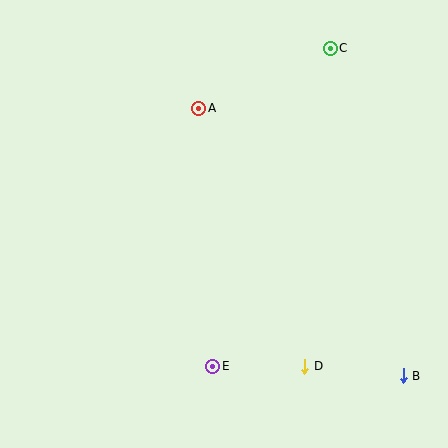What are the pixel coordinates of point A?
Point A is at (199, 108).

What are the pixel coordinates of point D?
Point D is at (305, 366).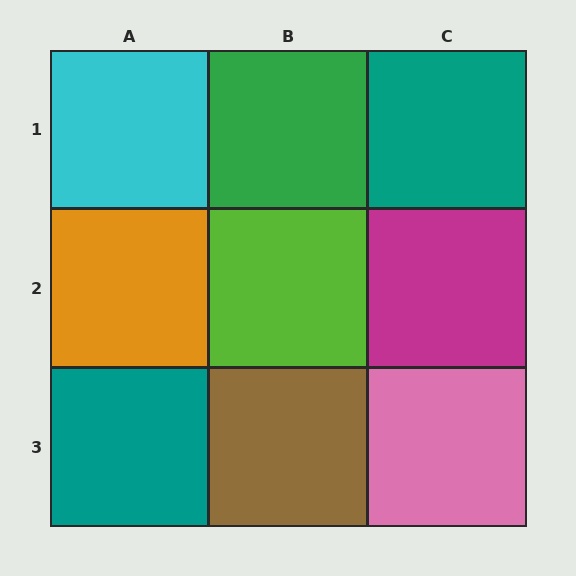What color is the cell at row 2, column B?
Lime.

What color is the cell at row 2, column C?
Magenta.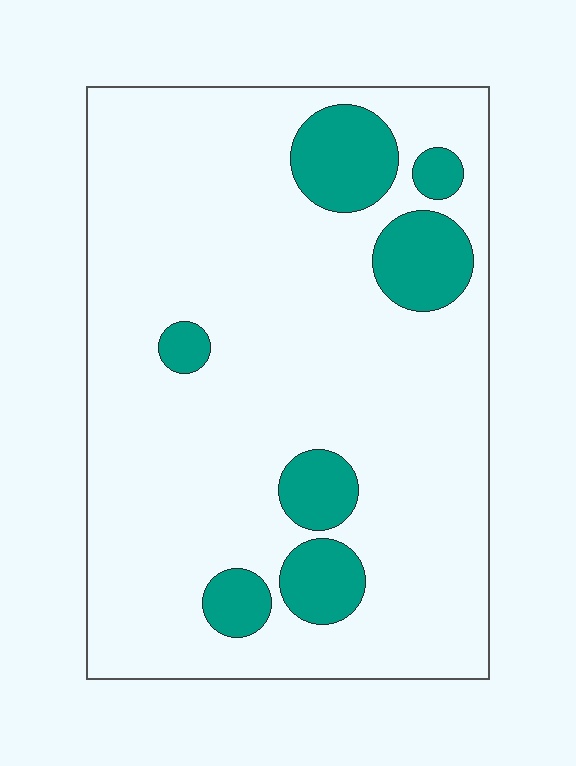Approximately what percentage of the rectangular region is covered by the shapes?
Approximately 15%.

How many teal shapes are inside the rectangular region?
7.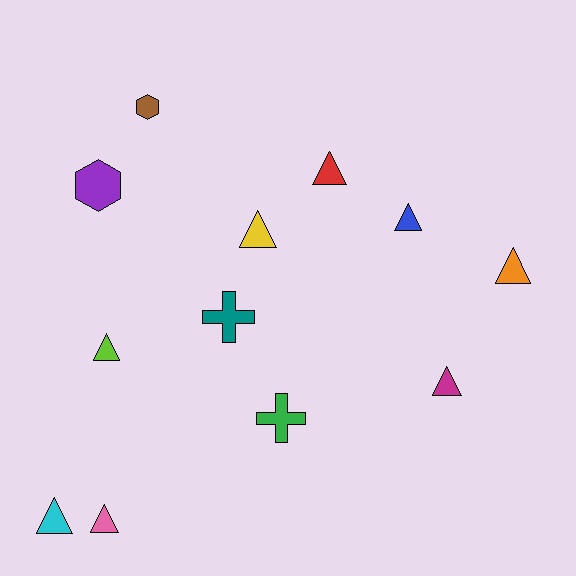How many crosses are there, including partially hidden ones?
There are 2 crosses.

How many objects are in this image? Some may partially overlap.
There are 12 objects.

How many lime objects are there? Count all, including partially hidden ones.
There is 1 lime object.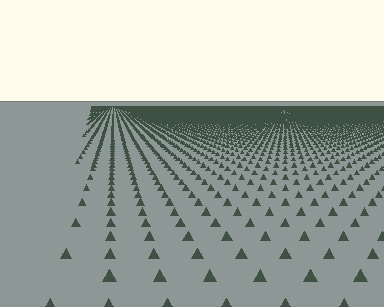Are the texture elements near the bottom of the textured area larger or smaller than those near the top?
Larger. Near the bottom, elements are closer to the viewer and appear at a bigger on-screen size.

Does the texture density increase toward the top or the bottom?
Density increases toward the top.